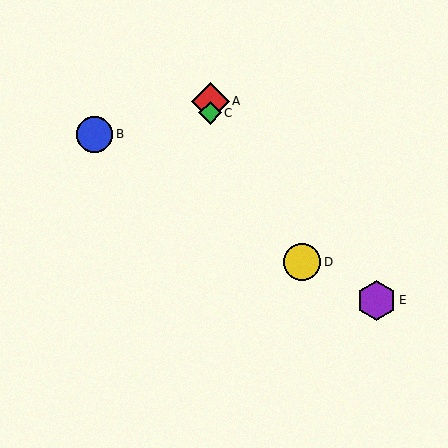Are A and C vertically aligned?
Yes, both are at x≈210.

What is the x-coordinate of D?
Object D is at x≈302.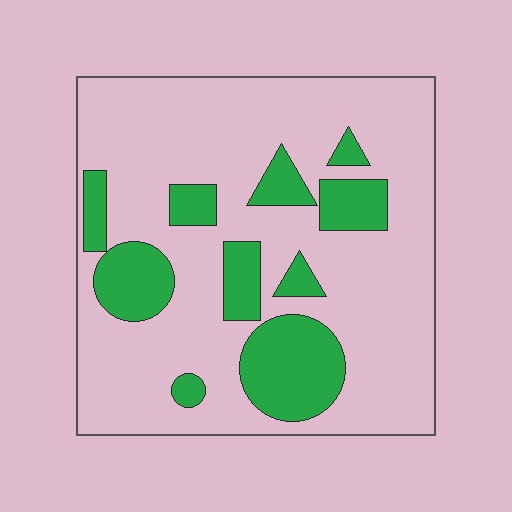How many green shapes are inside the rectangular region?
10.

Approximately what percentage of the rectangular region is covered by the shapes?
Approximately 25%.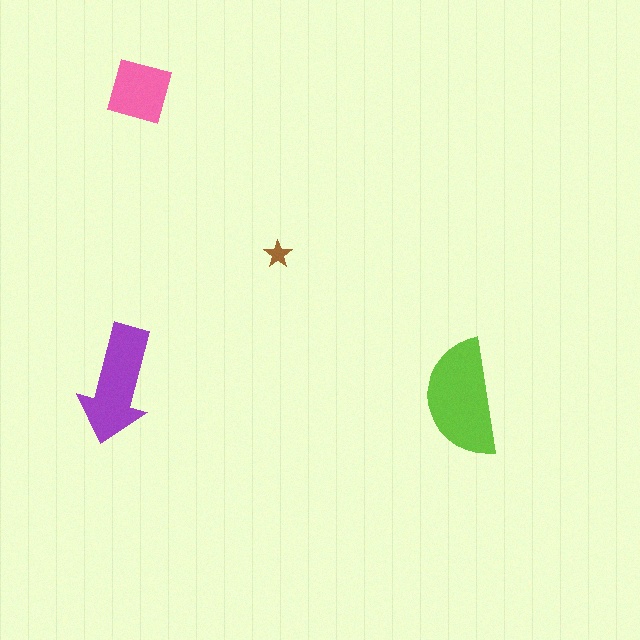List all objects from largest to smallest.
The lime semicircle, the purple arrow, the pink diamond, the brown star.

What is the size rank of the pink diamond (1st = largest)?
3rd.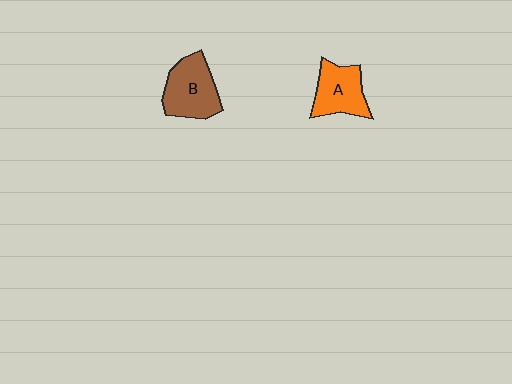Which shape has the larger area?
Shape B (brown).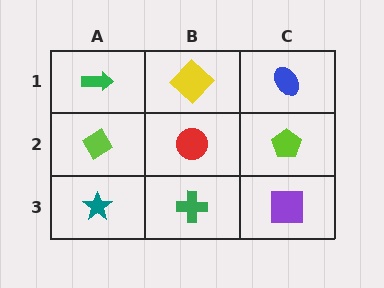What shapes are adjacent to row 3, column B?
A red circle (row 2, column B), a teal star (row 3, column A), a purple square (row 3, column C).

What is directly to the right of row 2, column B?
A lime pentagon.